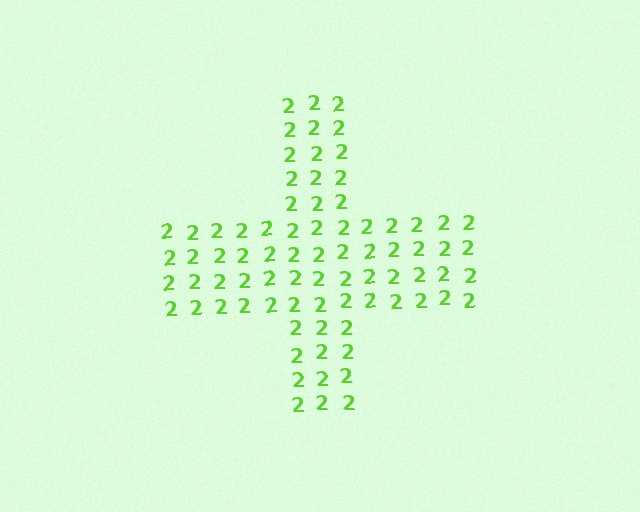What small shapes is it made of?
It is made of small digit 2's.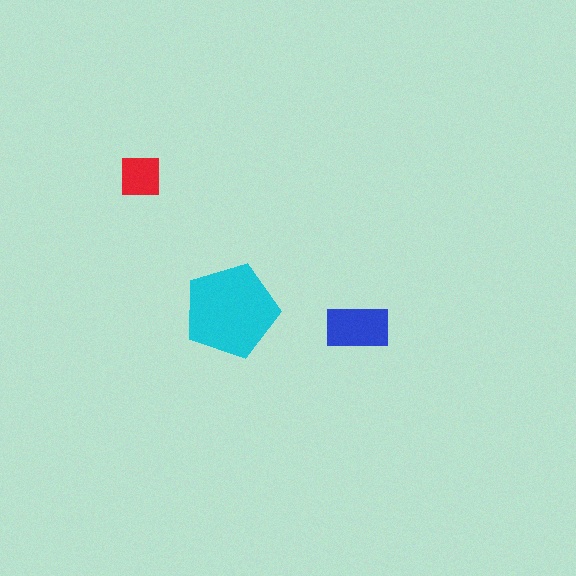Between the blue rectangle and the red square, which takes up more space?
The blue rectangle.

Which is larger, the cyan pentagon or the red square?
The cyan pentagon.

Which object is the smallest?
The red square.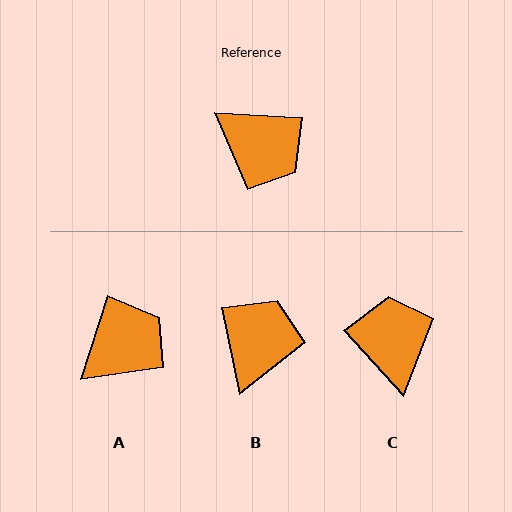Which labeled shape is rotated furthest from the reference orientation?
C, about 135 degrees away.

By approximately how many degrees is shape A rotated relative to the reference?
Approximately 75 degrees counter-clockwise.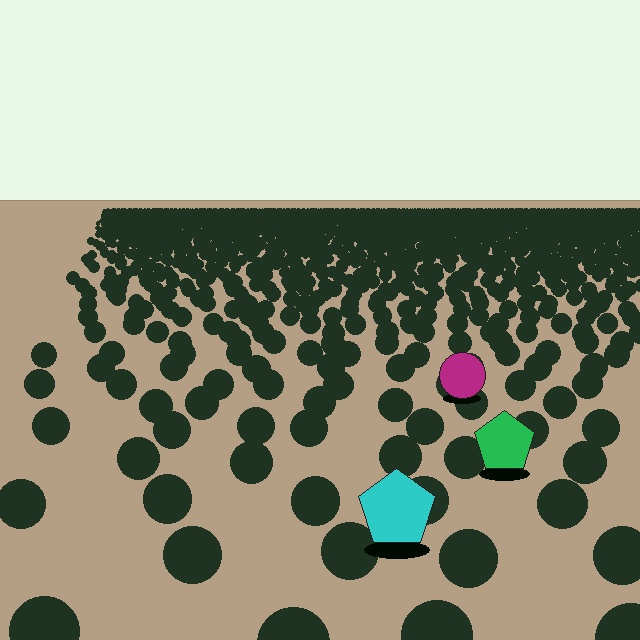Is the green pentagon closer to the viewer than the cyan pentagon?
No. The cyan pentagon is closer — you can tell from the texture gradient: the ground texture is coarser near it.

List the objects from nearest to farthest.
From nearest to farthest: the cyan pentagon, the green pentagon, the magenta circle.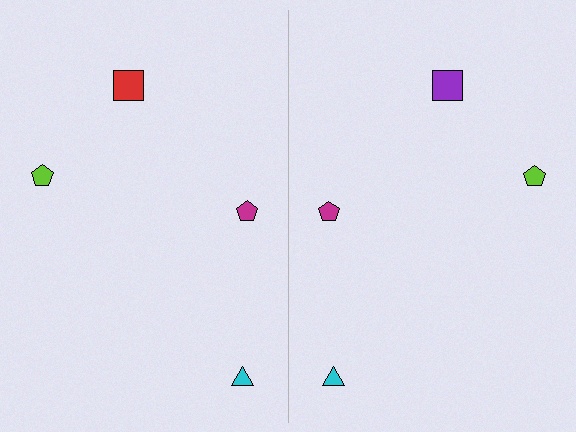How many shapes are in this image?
There are 8 shapes in this image.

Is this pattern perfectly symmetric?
No, the pattern is not perfectly symmetric. The purple square on the right side breaks the symmetry — its mirror counterpart is red.